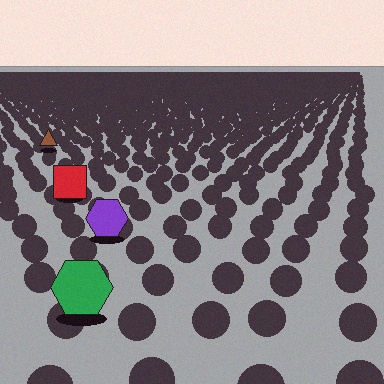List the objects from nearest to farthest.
From nearest to farthest: the green hexagon, the purple hexagon, the red square, the brown triangle.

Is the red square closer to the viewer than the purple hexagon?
No. The purple hexagon is closer — you can tell from the texture gradient: the ground texture is coarser near it.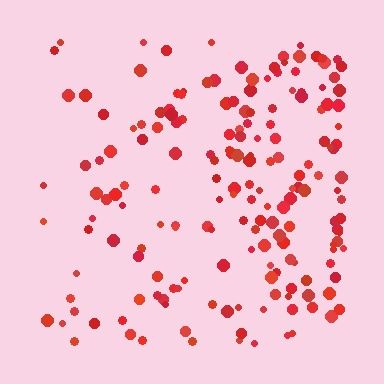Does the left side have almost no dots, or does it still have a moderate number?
Still a moderate number, just noticeably fewer than the right.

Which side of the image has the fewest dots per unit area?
The left.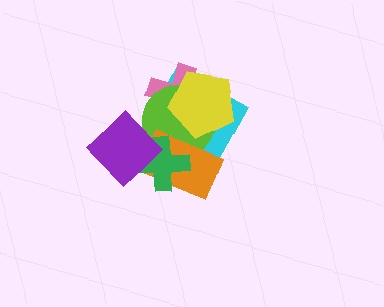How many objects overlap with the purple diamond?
3 objects overlap with the purple diamond.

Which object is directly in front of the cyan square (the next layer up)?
The pink cross is directly in front of the cyan square.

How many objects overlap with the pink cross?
3 objects overlap with the pink cross.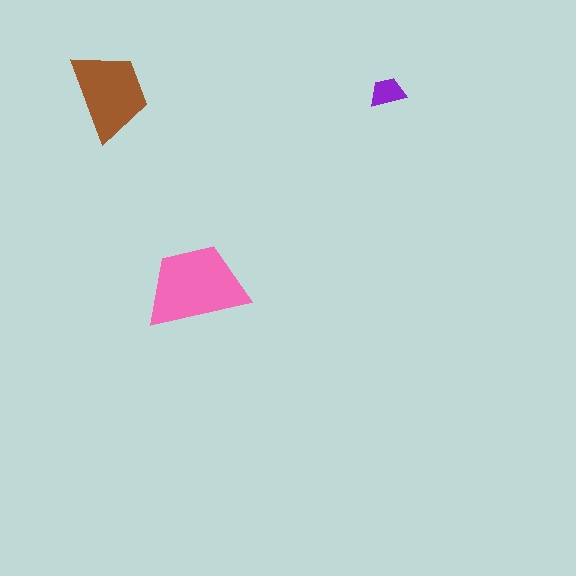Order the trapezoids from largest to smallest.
the pink one, the brown one, the purple one.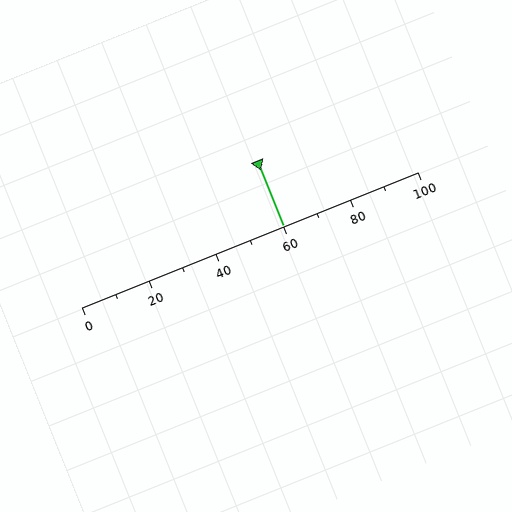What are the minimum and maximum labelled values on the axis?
The axis runs from 0 to 100.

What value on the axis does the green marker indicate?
The marker indicates approximately 60.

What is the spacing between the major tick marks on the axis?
The major ticks are spaced 20 apart.